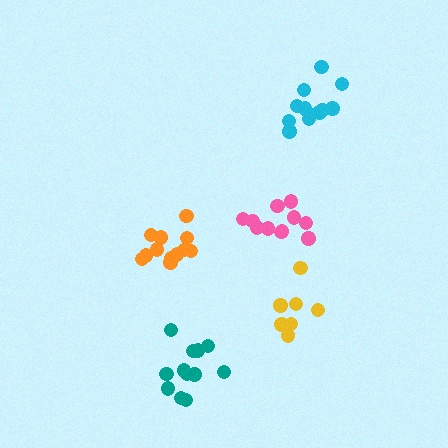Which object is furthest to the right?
The cyan cluster is rightmost.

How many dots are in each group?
Group 1: 11 dots, Group 2: 7 dots, Group 3: 12 dots, Group 4: 12 dots, Group 5: 12 dots (54 total).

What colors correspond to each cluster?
The clusters are colored: pink, yellow, teal, cyan, orange.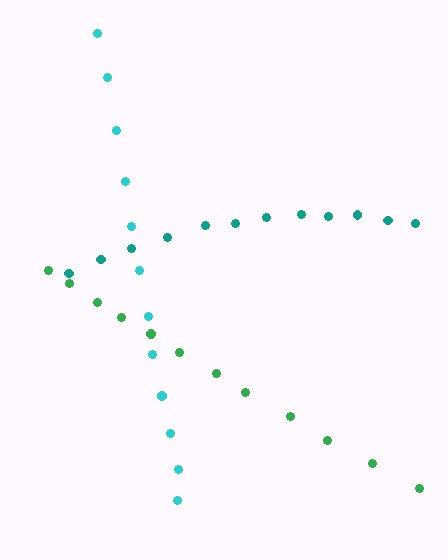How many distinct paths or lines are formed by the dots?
There are 3 distinct paths.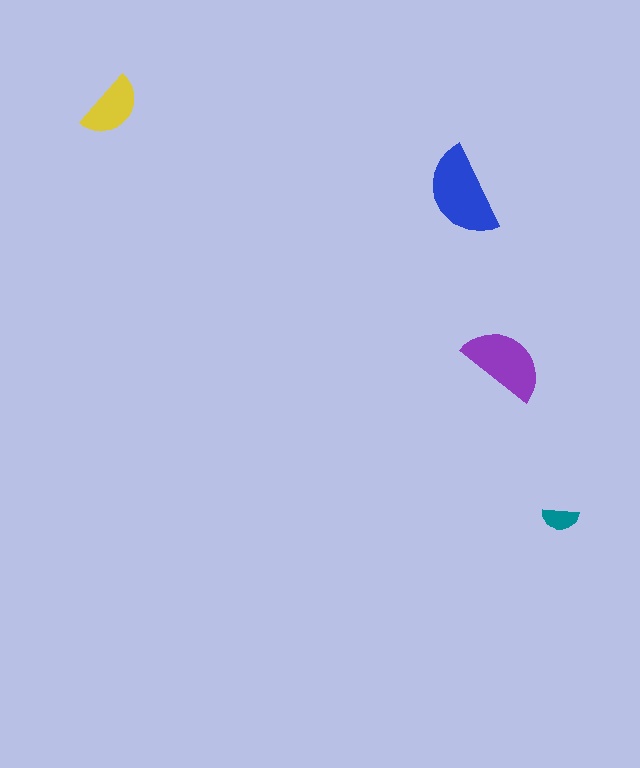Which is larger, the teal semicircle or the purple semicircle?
The purple one.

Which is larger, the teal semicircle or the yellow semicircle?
The yellow one.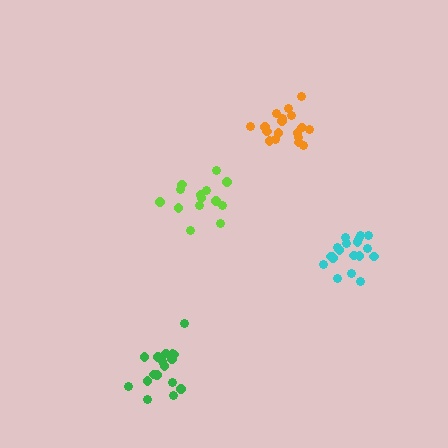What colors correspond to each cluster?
The clusters are colored: lime, green, cyan, orange.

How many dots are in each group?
Group 1: 14 dots, Group 2: 19 dots, Group 3: 19 dots, Group 4: 18 dots (70 total).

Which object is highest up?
The orange cluster is topmost.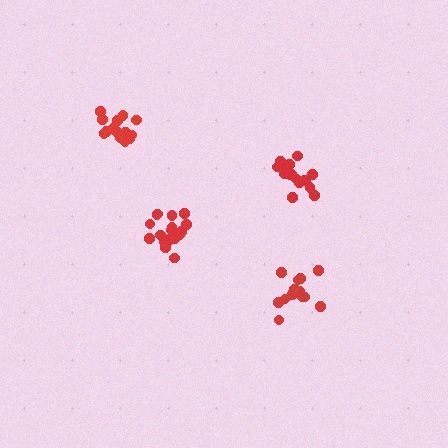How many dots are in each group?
Group 1: 14 dots, Group 2: 18 dots, Group 3: 16 dots, Group 4: 15 dots (63 total).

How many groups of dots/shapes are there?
There are 4 groups.